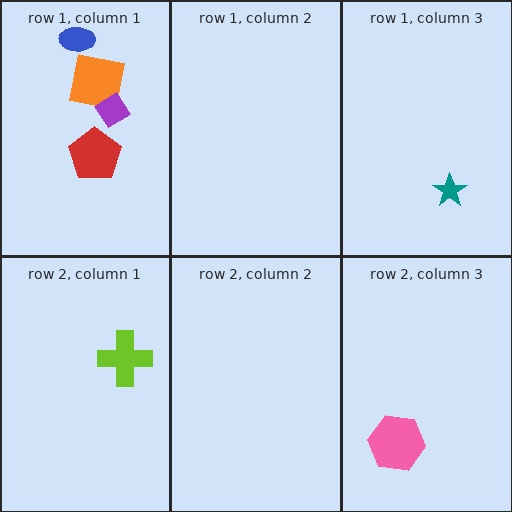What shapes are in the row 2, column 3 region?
The pink hexagon.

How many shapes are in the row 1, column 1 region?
4.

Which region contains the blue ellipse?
The row 1, column 1 region.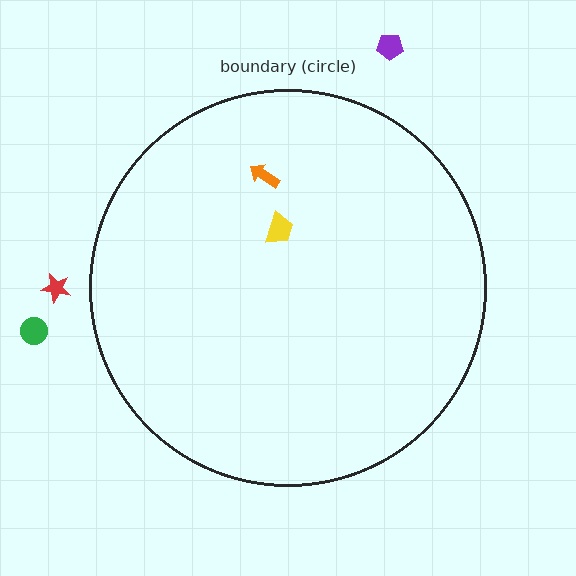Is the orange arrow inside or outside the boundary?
Inside.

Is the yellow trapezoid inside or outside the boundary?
Inside.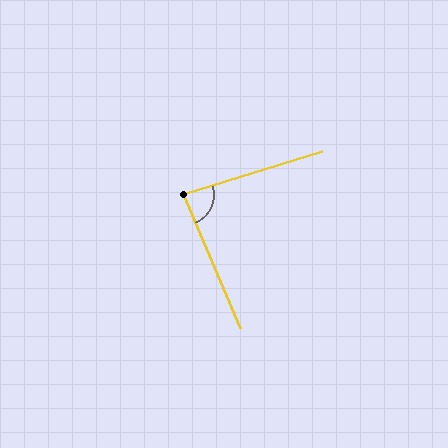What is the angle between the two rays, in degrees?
Approximately 84 degrees.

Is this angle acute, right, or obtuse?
It is acute.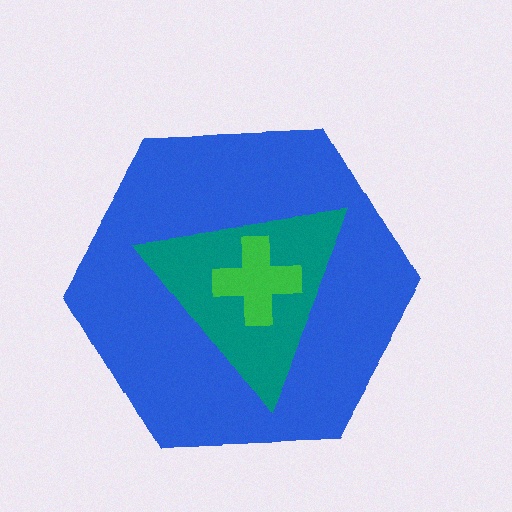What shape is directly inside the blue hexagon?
The teal triangle.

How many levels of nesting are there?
3.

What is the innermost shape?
The green cross.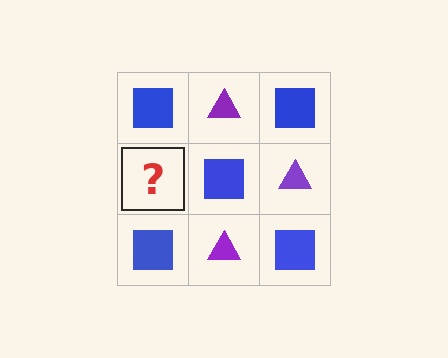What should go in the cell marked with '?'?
The missing cell should contain a purple triangle.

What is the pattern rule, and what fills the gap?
The rule is that it alternates blue square and purple triangle in a checkerboard pattern. The gap should be filled with a purple triangle.